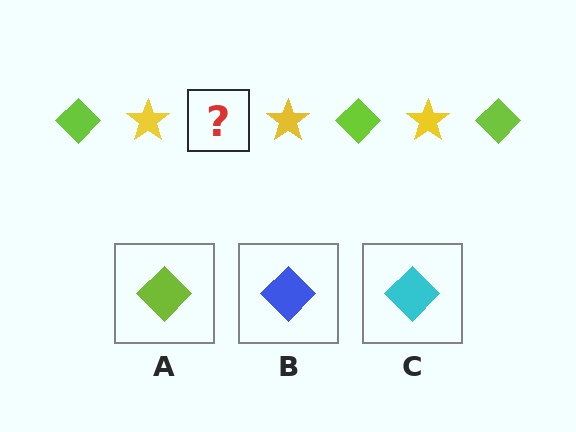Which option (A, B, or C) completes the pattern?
A.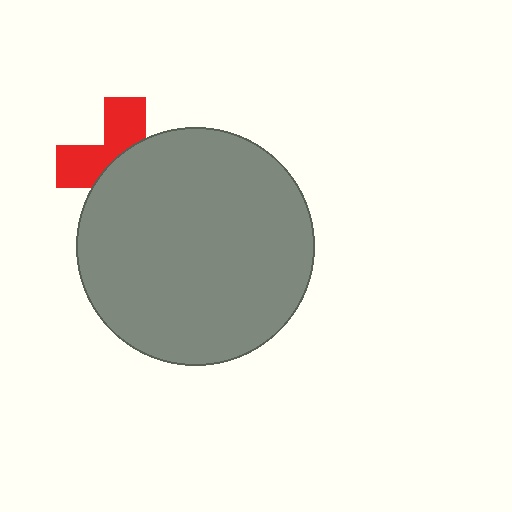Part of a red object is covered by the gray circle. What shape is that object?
It is a cross.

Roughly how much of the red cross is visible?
A small part of it is visible (roughly 42%).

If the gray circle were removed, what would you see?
You would see the complete red cross.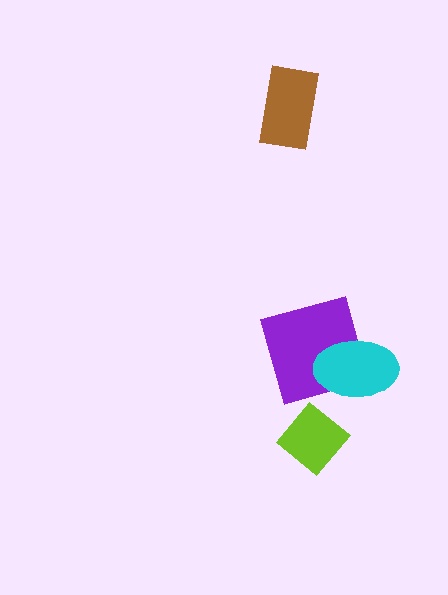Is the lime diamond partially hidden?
No, no other shape covers it.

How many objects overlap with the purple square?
1 object overlaps with the purple square.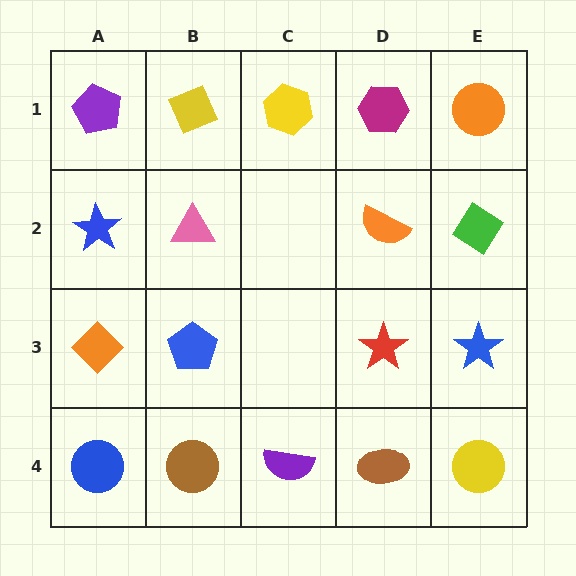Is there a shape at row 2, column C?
No, that cell is empty.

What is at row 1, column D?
A magenta hexagon.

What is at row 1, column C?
A yellow hexagon.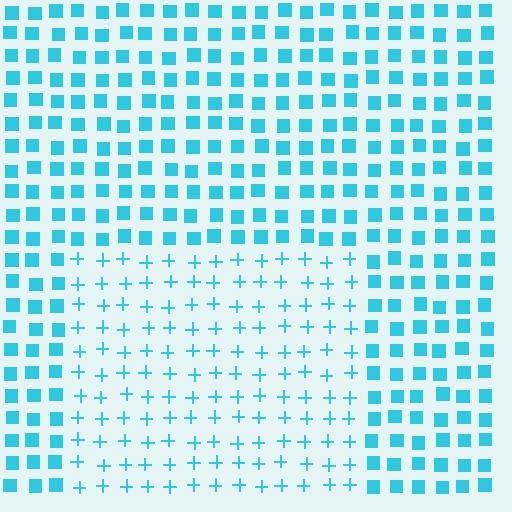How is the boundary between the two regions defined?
The boundary is defined by a change in element shape: plus signs inside vs. squares outside. All elements share the same color and spacing.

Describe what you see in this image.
The image is filled with small cyan elements arranged in a uniform grid. A rectangle-shaped region contains plus signs, while the surrounding area contains squares. The boundary is defined purely by the change in element shape.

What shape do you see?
I see a rectangle.